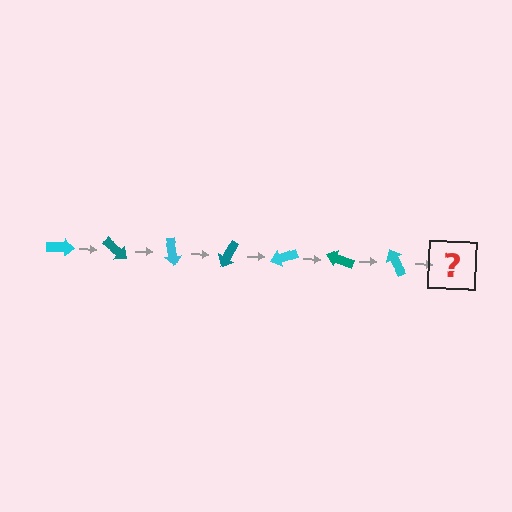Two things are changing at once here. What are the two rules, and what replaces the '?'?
The two rules are that it rotates 40 degrees each step and the color cycles through cyan and teal. The '?' should be a teal arrow, rotated 280 degrees from the start.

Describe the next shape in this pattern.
It should be a teal arrow, rotated 280 degrees from the start.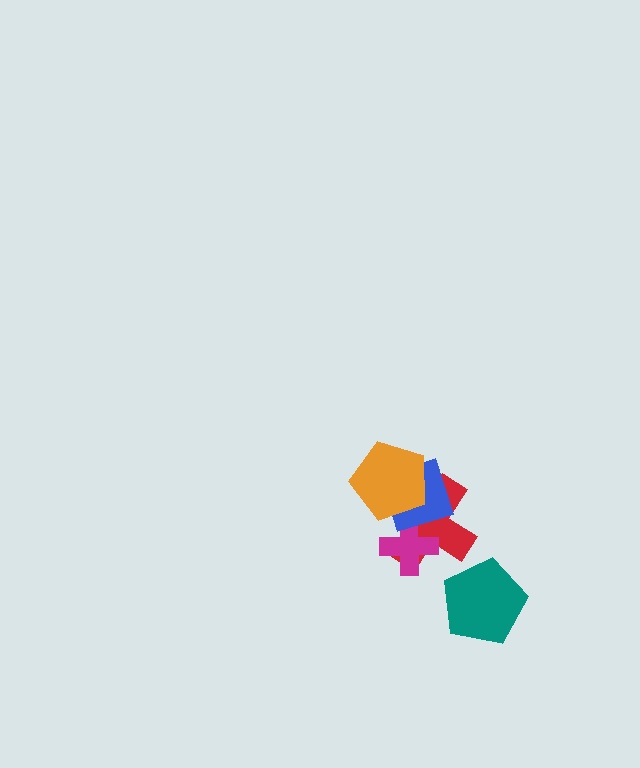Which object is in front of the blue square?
The orange pentagon is in front of the blue square.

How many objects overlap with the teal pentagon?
0 objects overlap with the teal pentagon.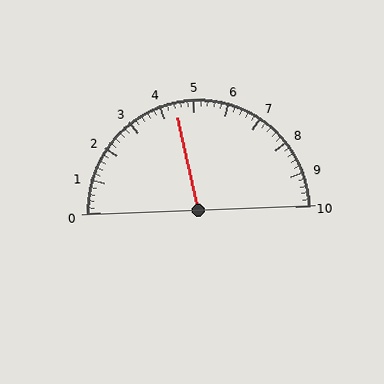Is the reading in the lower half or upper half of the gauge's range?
The reading is in the lower half of the range (0 to 10).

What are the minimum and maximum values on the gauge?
The gauge ranges from 0 to 10.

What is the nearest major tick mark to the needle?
The nearest major tick mark is 4.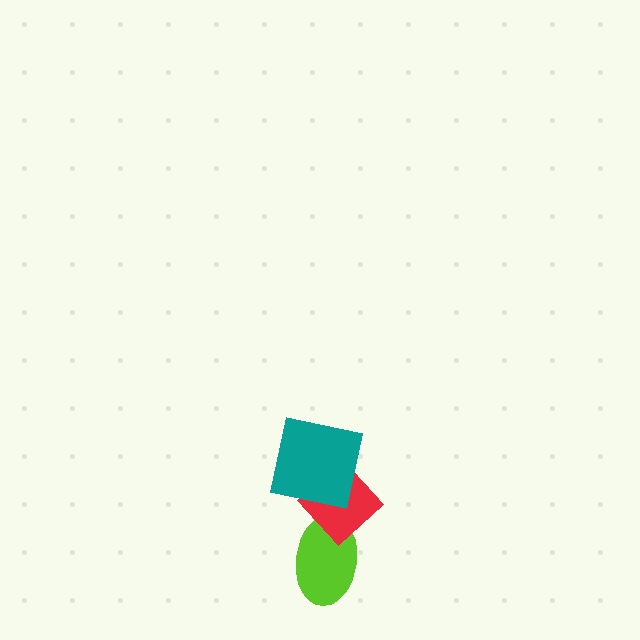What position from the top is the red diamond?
The red diamond is 2nd from the top.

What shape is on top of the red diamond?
The teal square is on top of the red diamond.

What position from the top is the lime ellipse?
The lime ellipse is 3rd from the top.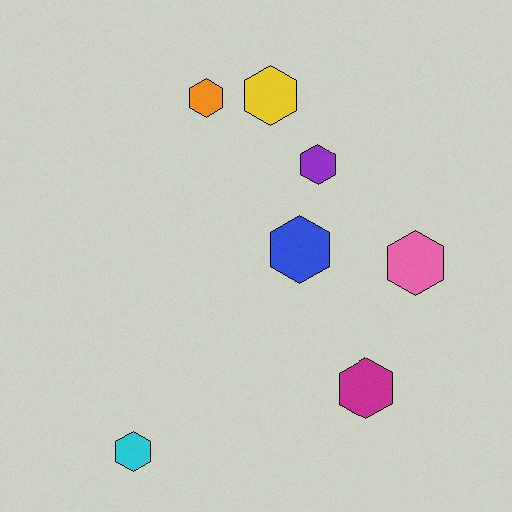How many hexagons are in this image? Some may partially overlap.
There are 7 hexagons.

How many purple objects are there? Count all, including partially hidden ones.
There is 1 purple object.